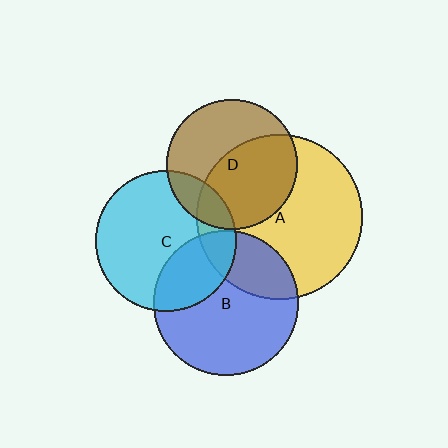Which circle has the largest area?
Circle A (yellow).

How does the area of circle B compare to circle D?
Approximately 1.2 times.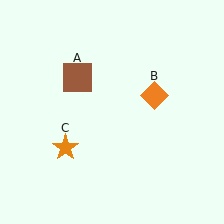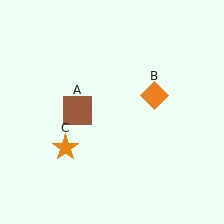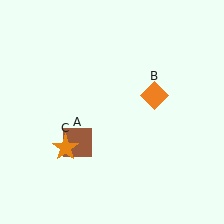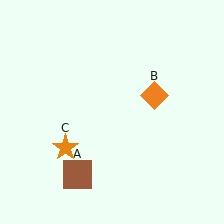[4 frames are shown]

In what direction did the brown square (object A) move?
The brown square (object A) moved down.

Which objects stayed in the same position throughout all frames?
Orange diamond (object B) and orange star (object C) remained stationary.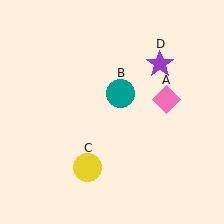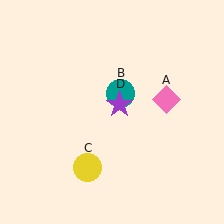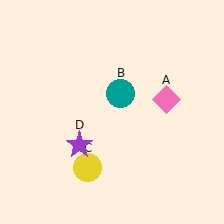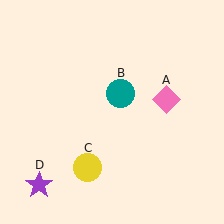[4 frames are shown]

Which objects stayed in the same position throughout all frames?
Pink diamond (object A) and teal circle (object B) and yellow circle (object C) remained stationary.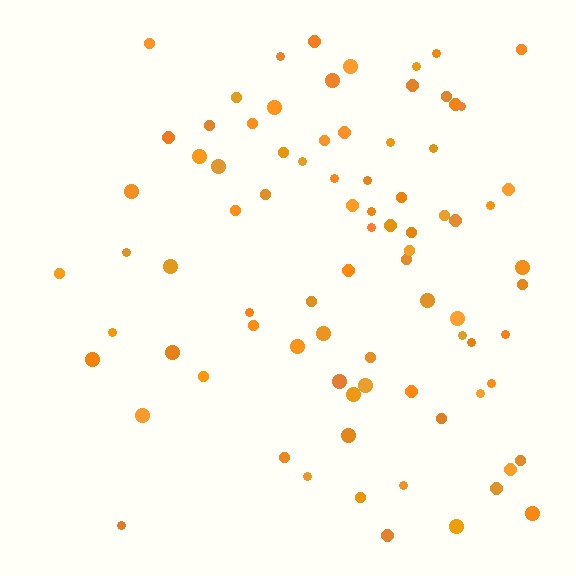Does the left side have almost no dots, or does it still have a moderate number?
Still a moderate number, just noticeably fewer than the right.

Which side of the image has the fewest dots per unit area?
The left.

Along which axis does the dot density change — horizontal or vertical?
Horizontal.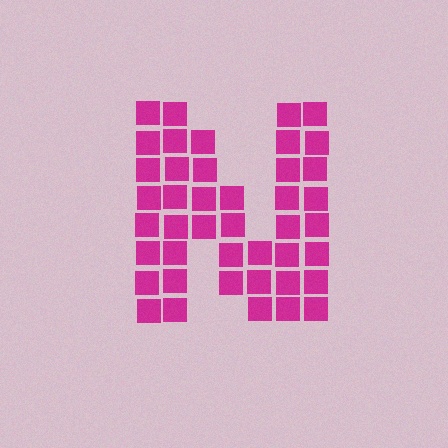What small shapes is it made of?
It is made of small squares.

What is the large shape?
The large shape is the letter N.